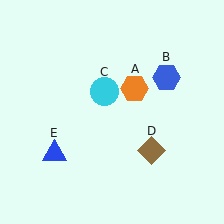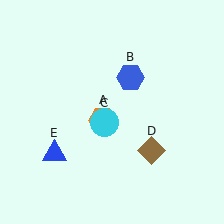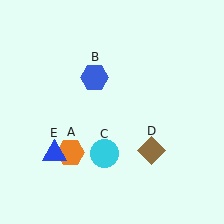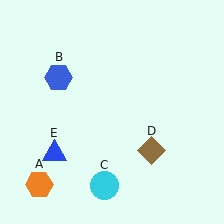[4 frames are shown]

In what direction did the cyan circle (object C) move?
The cyan circle (object C) moved down.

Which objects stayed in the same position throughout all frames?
Brown diamond (object D) and blue triangle (object E) remained stationary.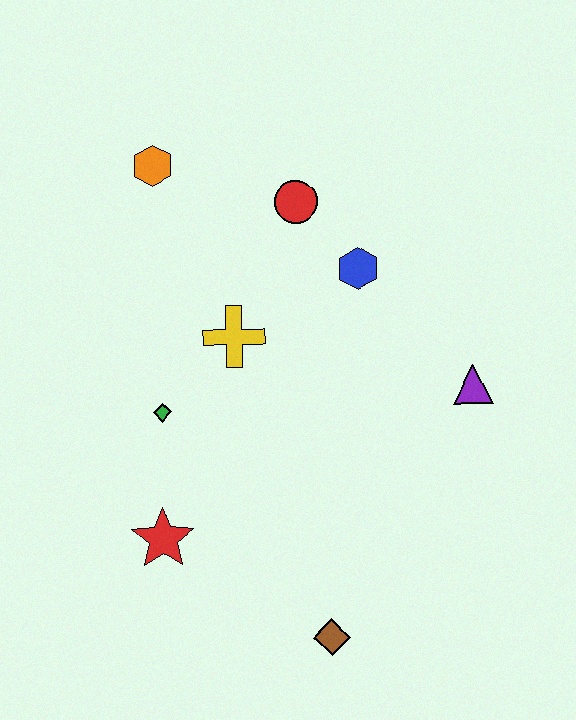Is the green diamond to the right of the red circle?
No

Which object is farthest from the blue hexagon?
The brown diamond is farthest from the blue hexagon.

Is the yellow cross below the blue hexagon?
Yes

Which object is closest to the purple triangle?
The blue hexagon is closest to the purple triangle.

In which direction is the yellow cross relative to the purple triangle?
The yellow cross is to the left of the purple triangle.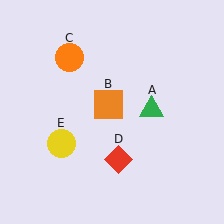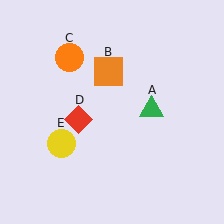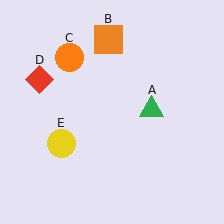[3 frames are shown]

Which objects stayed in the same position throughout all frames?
Green triangle (object A) and orange circle (object C) and yellow circle (object E) remained stationary.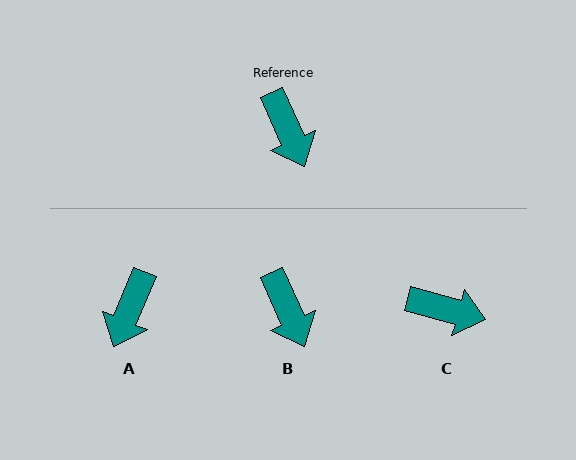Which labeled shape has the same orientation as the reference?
B.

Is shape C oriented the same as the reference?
No, it is off by about 51 degrees.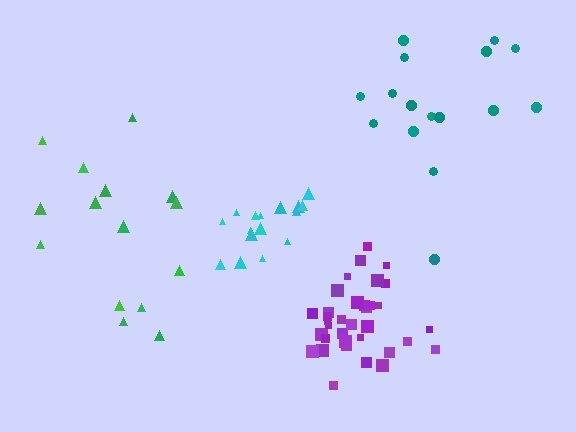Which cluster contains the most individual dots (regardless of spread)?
Purple (35).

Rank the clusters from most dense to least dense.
purple, cyan, teal, green.